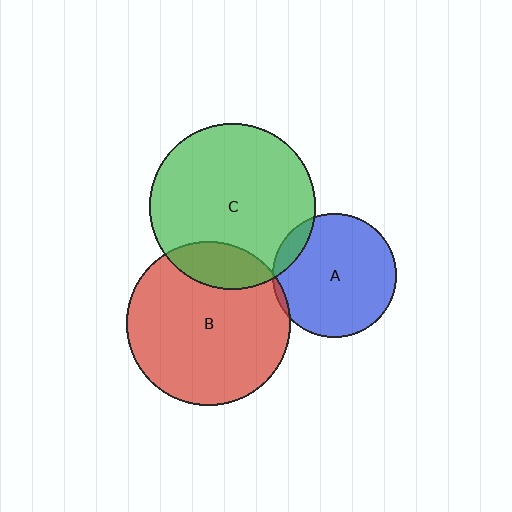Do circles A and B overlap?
Yes.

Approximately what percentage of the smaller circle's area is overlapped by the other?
Approximately 5%.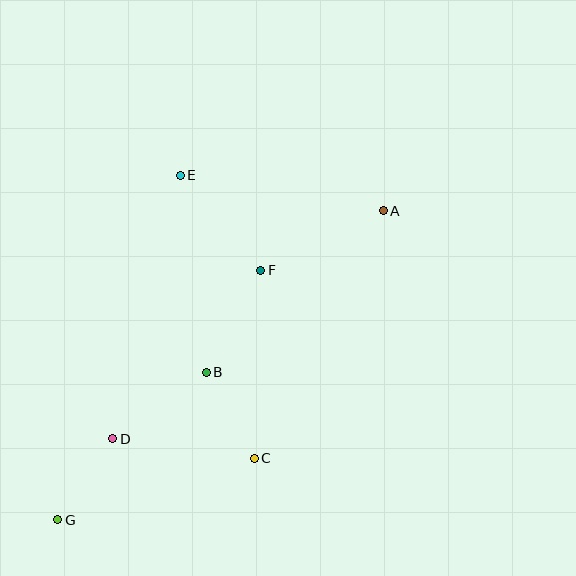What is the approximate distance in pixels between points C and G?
The distance between C and G is approximately 206 pixels.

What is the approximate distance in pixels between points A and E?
The distance between A and E is approximately 206 pixels.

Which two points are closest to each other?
Points D and G are closest to each other.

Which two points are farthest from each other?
Points A and G are farthest from each other.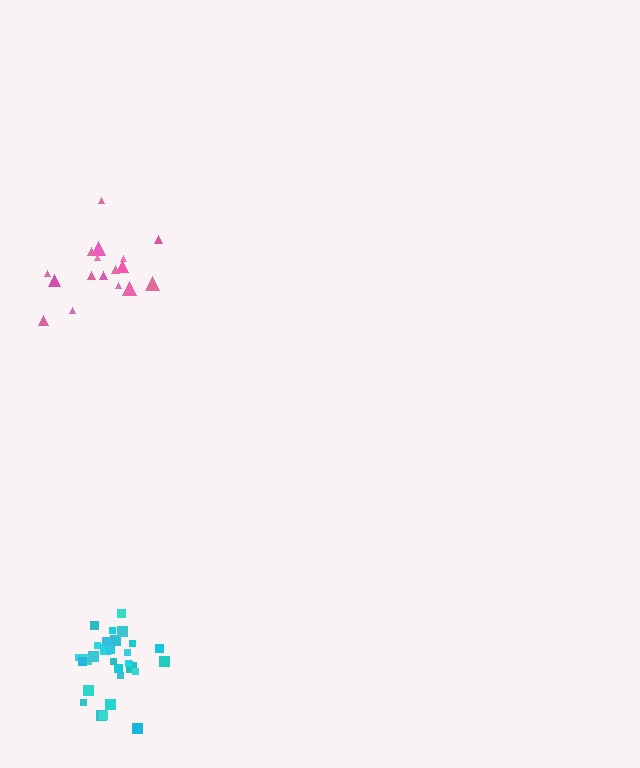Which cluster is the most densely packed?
Cyan.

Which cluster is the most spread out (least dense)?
Pink.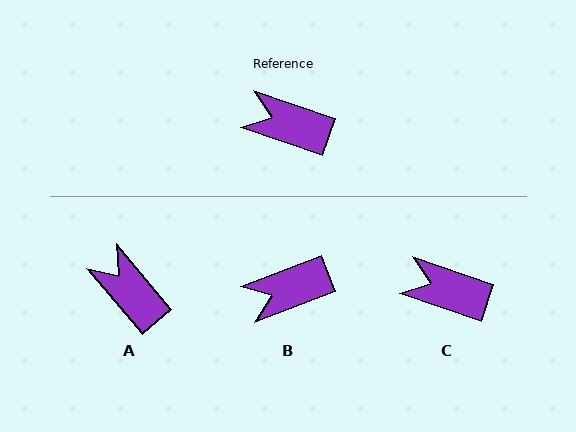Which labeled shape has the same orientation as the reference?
C.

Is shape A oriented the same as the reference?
No, it is off by about 31 degrees.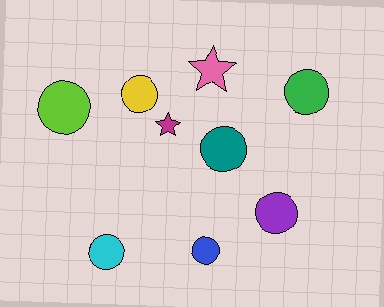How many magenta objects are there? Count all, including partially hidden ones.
There is 1 magenta object.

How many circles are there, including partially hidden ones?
There are 7 circles.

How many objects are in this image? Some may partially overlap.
There are 9 objects.